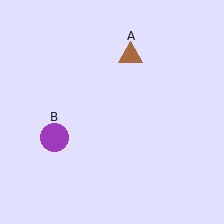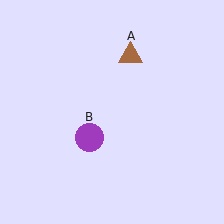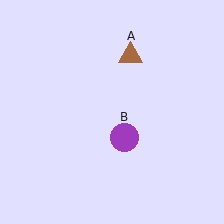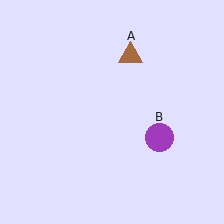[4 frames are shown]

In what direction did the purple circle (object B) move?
The purple circle (object B) moved right.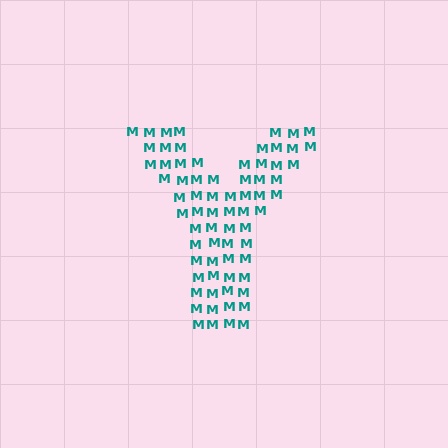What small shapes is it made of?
It is made of small letter M's.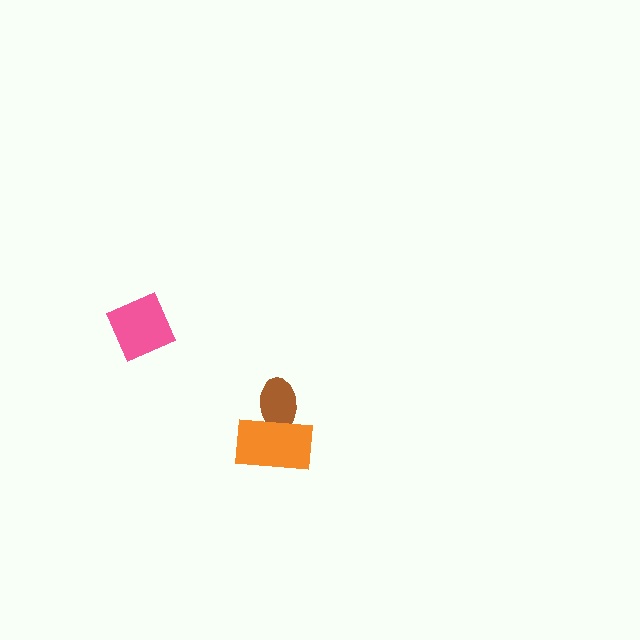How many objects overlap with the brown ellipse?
1 object overlaps with the brown ellipse.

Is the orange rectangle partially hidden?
No, no other shape covers it.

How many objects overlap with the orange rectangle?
1 object overlaps with the orange rectangle.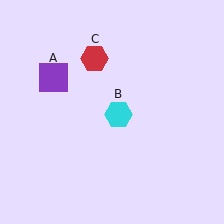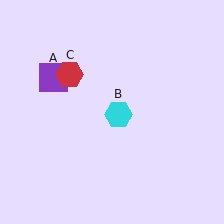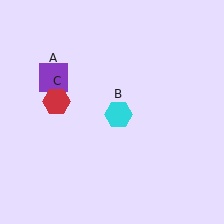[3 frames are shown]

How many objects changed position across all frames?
1 object changed position: red hexagon (object C).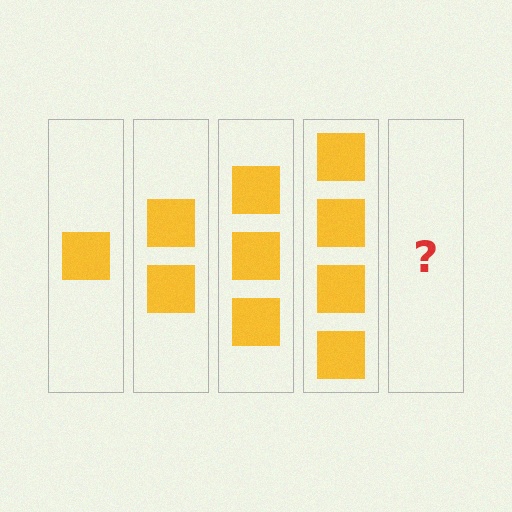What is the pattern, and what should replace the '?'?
The pattern is that each step adds one more square. The '?' should be 5 squares.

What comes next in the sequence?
The next element should be 5 squares.